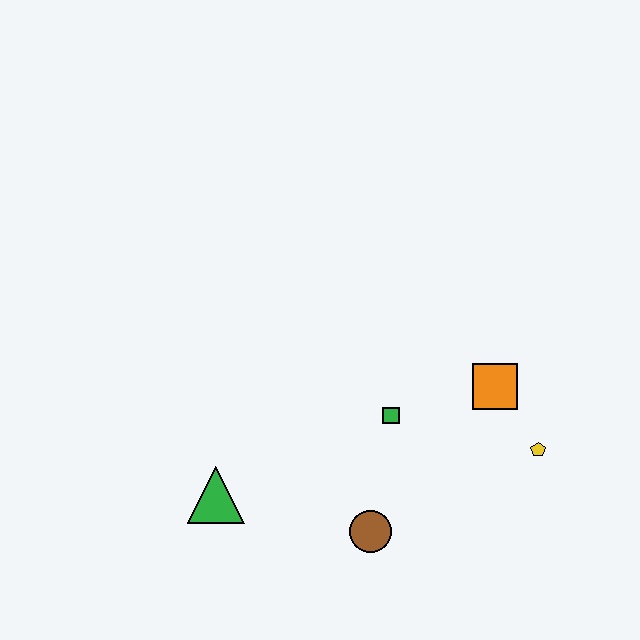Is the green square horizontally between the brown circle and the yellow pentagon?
Yes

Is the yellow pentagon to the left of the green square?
No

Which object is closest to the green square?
The orange square is closest to the green square.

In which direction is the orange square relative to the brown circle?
The orange square is above the brown circle.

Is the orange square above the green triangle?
Yes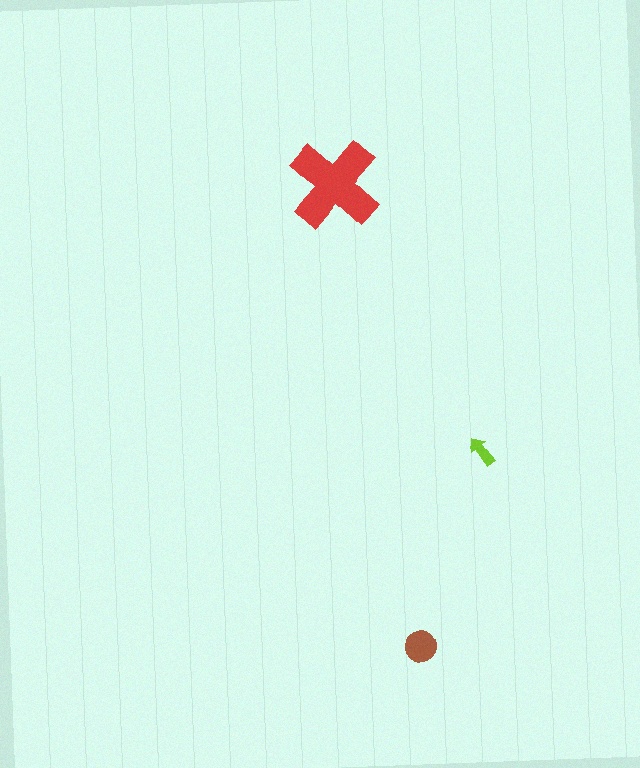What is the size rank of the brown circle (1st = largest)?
2nd.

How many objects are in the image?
There are 3 objects in the image.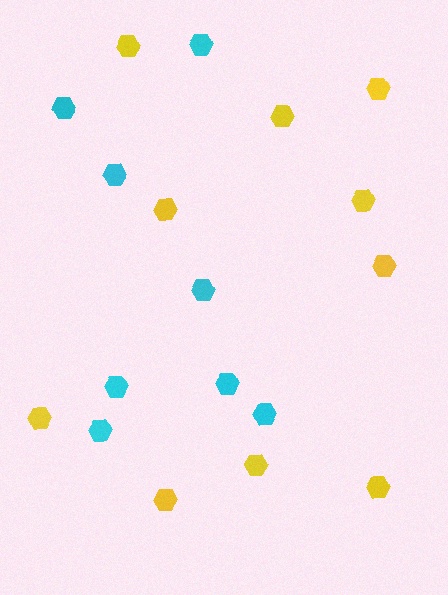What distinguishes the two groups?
There are 2 groups: one group of cyan hexagons (8) and one group of yellow hexagons (10).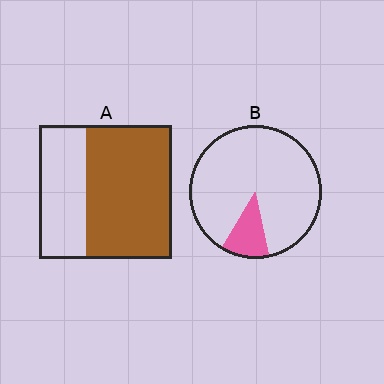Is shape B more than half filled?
No.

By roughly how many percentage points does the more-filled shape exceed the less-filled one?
By roughly 50 percentage points (A over B).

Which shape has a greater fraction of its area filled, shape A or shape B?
Shape A.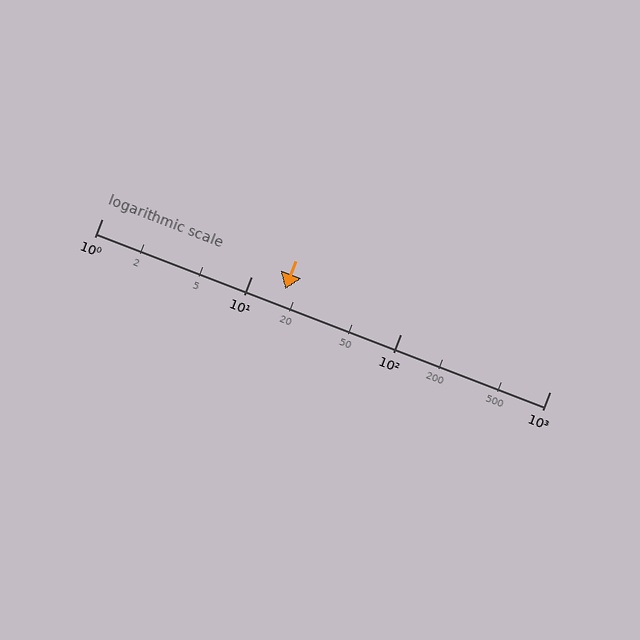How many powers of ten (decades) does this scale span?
The scale spans 3 decades, from 1 to 1000.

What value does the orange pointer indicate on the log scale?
The pointer indicates approximately 17.